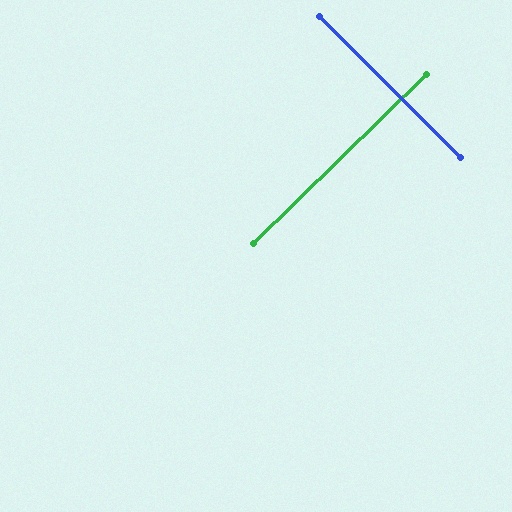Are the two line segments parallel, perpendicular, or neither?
Perpendicular — they meet at approximately 89°.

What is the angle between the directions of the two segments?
Approximately 89 degrees.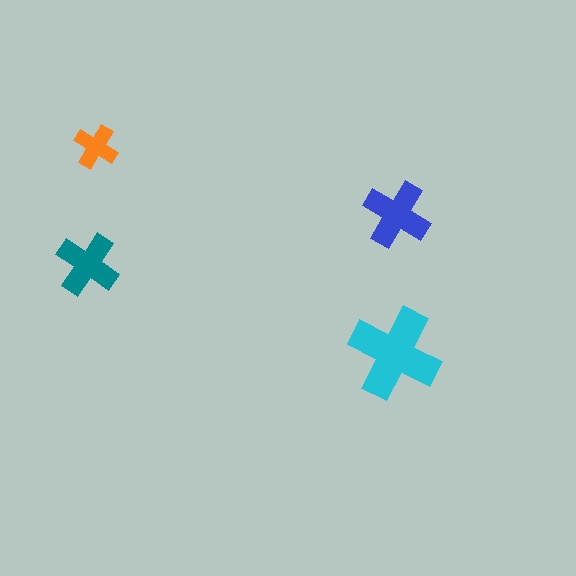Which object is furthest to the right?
The blue cross is rightmost.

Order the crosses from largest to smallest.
the cyan one, the blue one, the teal one, the orange one.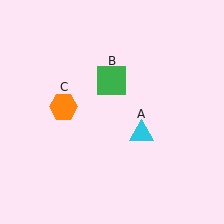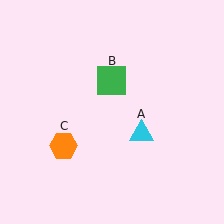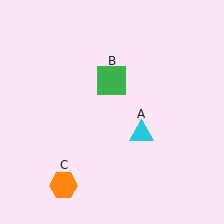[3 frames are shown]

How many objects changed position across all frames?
1 object changed position: orange hexagon (object C).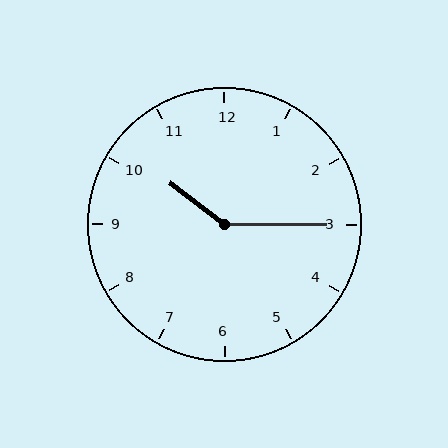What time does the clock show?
10:15.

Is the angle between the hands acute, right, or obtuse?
It is obtuse.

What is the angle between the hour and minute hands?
Approximately 142 degrees.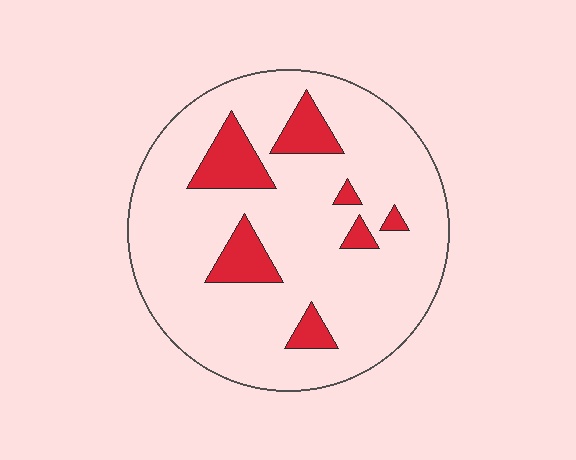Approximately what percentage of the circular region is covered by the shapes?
Approximately 15%.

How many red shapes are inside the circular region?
7.